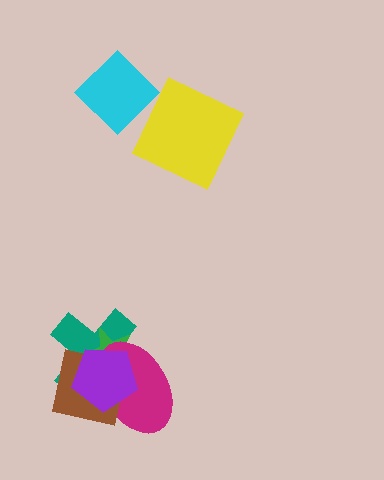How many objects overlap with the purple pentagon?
4 objects overlap with the purple pentagon.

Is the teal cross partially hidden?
Yes, it is partially covered by another shape.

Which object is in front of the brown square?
The purple pentagon is in front of the brown square.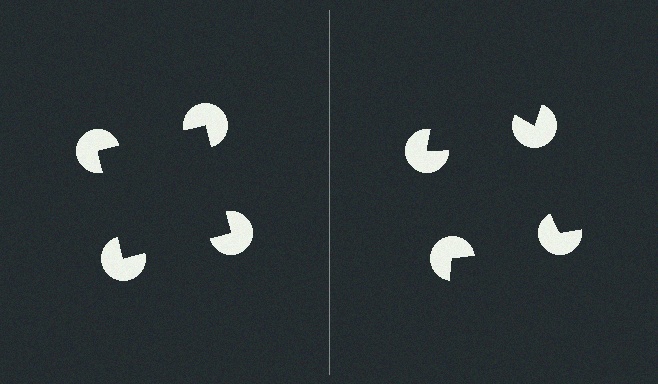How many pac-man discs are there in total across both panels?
8 — 4 on each side.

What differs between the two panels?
The pac-man discs are positioned identically on both sides; only the wedge orientations differ. On the left they align to a square; on the right they are misaligned.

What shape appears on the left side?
An illusory square.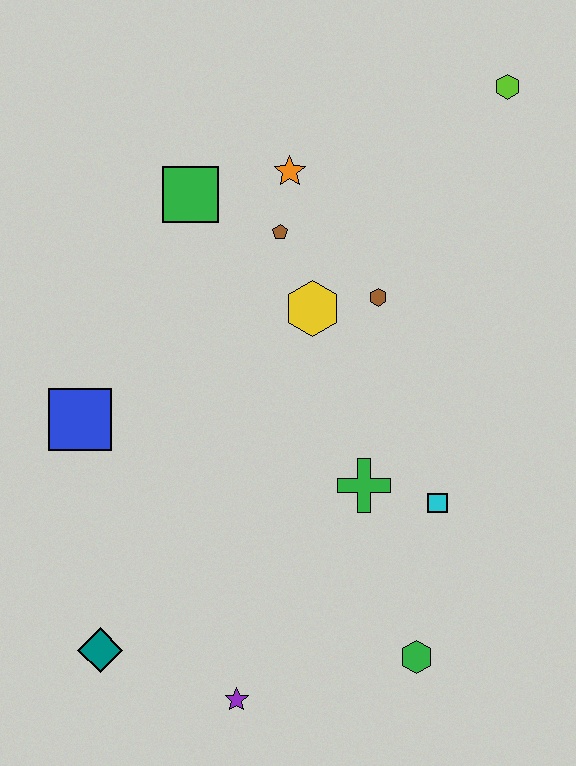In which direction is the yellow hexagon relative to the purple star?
The yellow hexagon is above the purple star.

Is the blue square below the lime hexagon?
Yes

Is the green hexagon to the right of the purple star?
Yes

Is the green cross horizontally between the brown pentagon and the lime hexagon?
Yes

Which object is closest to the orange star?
The brown pentagon is closest to the orange star.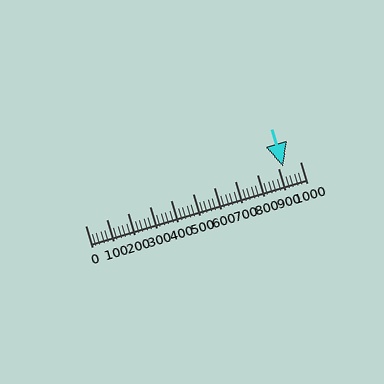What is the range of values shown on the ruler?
The ruler shows values from 0 to 1000.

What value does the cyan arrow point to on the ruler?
The cyan arrow points to approximately 920.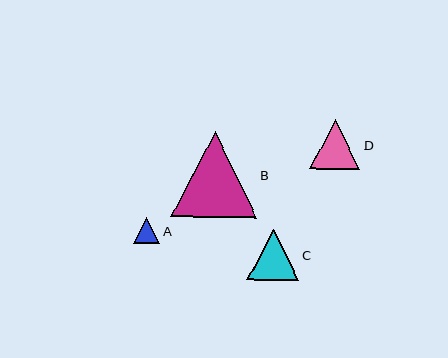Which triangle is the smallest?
Triangle A is the smallest with a size of approximately 26 pixels.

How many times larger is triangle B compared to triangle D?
Triangle B is approximately 1.7 times the size of triangle D.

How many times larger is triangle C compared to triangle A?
Triangle C is approximately 2.0 times the size of triangle A.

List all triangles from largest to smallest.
From largest to smallest: B, C, D, A.